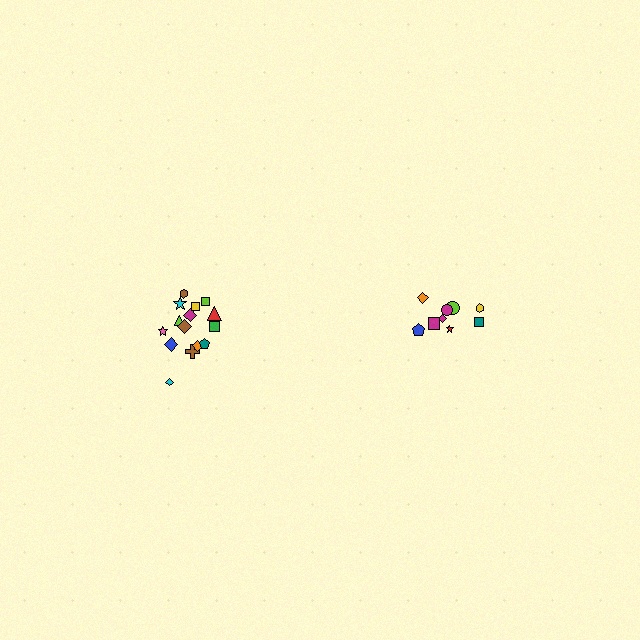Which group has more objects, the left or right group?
The left group.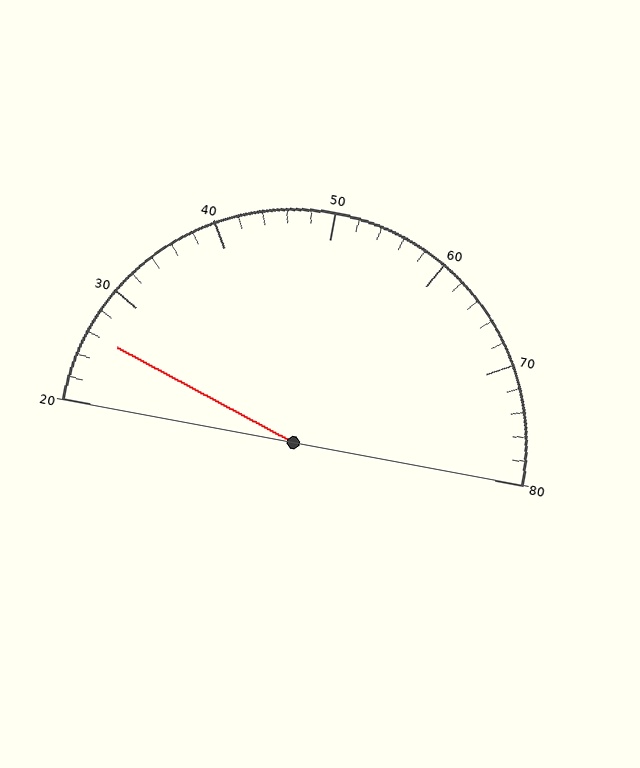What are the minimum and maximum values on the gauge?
The gauge ranges from 20 to 80.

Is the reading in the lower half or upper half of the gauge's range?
The reading is in the lower half of the range (20 to 80).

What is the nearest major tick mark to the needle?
The nearest major tick mark is 30.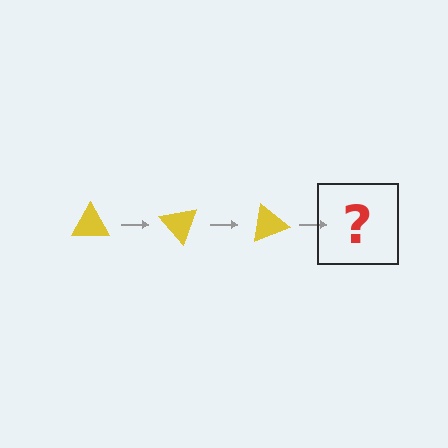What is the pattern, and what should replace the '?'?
The pattern is that the triangle rotates 50 degrees each step. The '?' should be a yellow triangle rotated 150 degrees.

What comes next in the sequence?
The next element should be a yellow triangle rotated 150 degrees.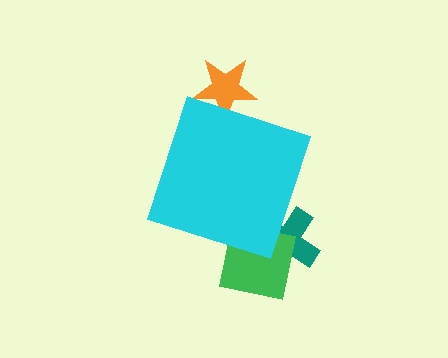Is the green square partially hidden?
Yes, the green square is partially hidden behind the cyan diamond.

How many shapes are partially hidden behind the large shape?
4 shapes are partially hidden.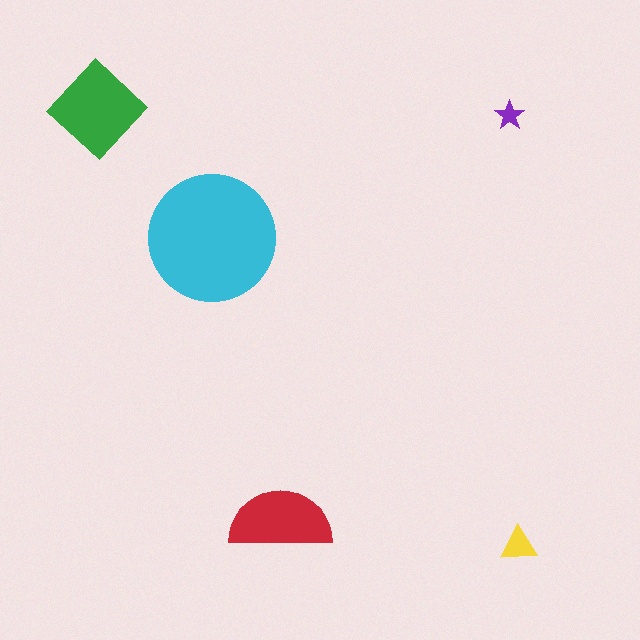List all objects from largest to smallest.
The cyan circle, the green diamond, the red semicircle, the yellow triangle, the purple star.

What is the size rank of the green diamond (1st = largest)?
2nd.